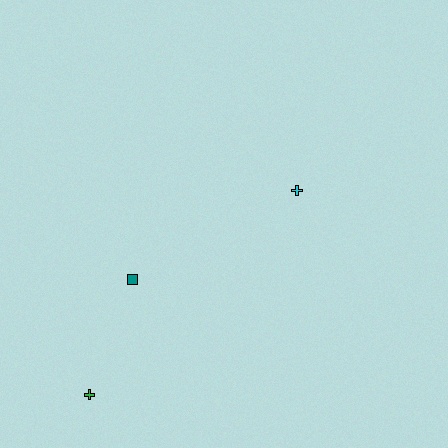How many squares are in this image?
There is 1 square.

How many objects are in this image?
There are 3 objects.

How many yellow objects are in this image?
There are no yellow objects.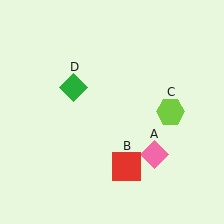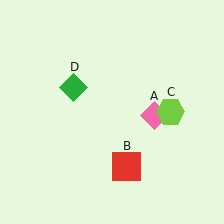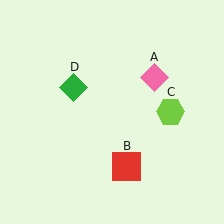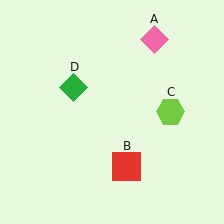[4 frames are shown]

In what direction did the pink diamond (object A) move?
The pink diamond (object A) moved up.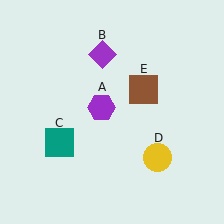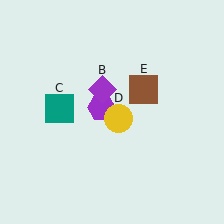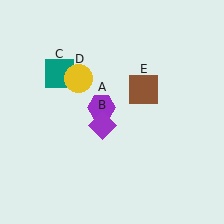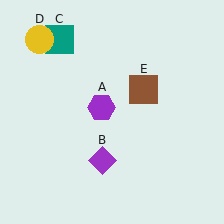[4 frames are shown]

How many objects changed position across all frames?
3 objects changed position: purple diamond (object B), teal square (object C), yellow circle (object D).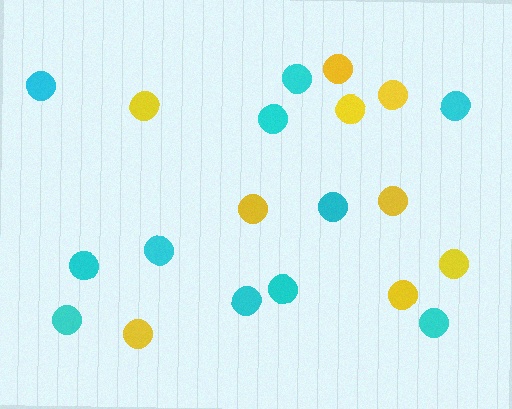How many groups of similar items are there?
There are 2 groups: one group of cyan circles (11) and one group of yellow circles (9).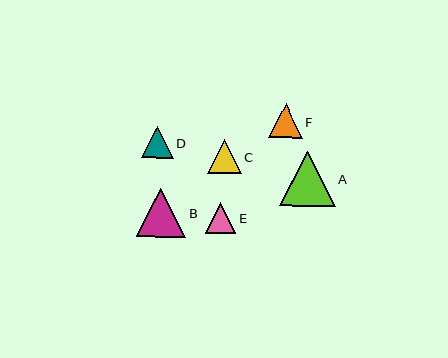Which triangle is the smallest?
Triangle E is the smallest with a size of approximately 31 pixels.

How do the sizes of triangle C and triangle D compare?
Triangle C and triangle D are approximately the same size.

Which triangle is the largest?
Triangle A is the largest with a size of approximately 55 pixels.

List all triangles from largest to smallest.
From largest to smallest: A, B, F, C, D, E.